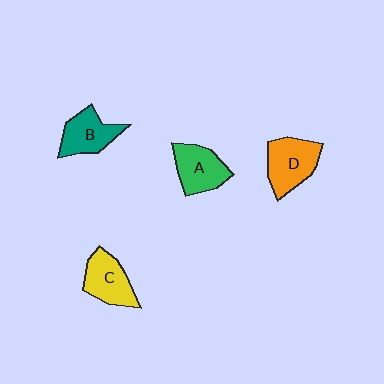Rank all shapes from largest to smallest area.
From largest to smallest: D (orange), A (green), C (yellow), B (teal).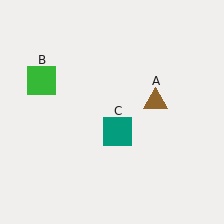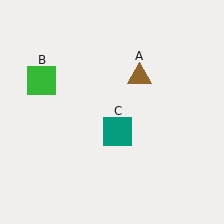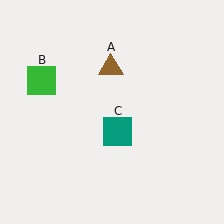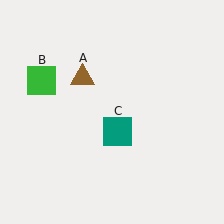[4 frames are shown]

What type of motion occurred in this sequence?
The brown triangle (object A) rotated counterclockwise around the center of the scene.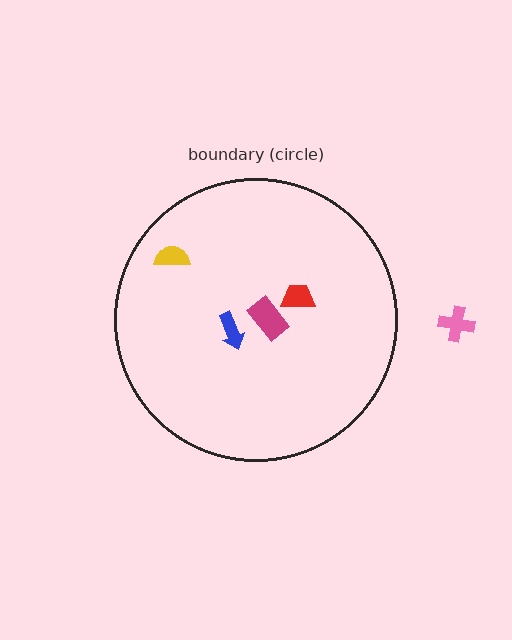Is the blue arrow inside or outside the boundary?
Inside.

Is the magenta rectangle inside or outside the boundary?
Inside.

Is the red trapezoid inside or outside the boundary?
Inside.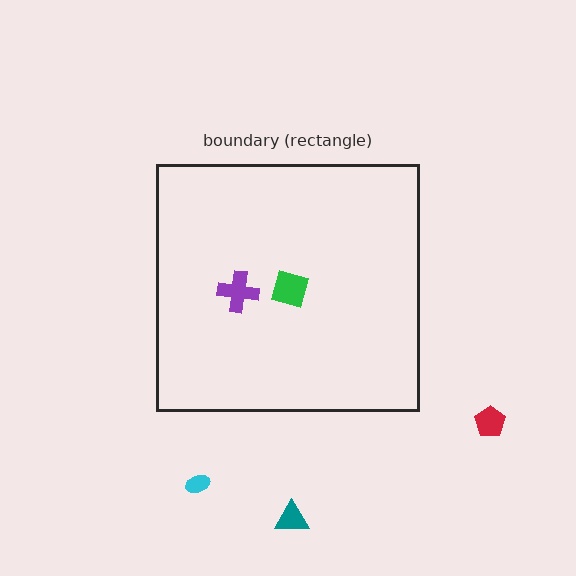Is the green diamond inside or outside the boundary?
Inside.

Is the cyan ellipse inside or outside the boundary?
Outside.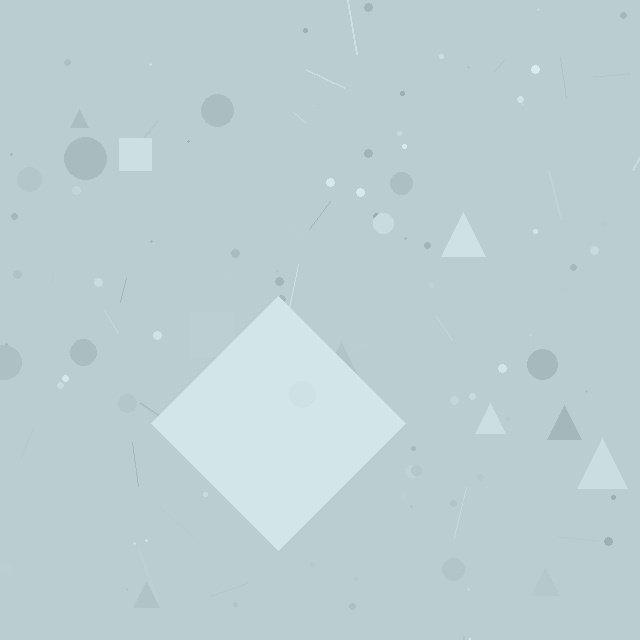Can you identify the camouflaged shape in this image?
The camouflaged shape is a diamond.